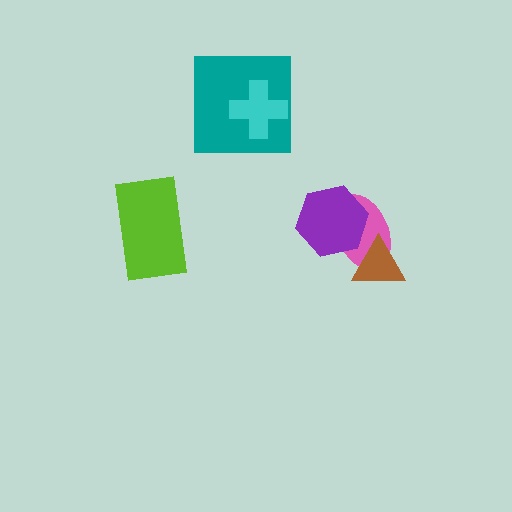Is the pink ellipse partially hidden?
Yes, it is partially covered by another shape.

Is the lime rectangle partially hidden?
No, no other shape covers it.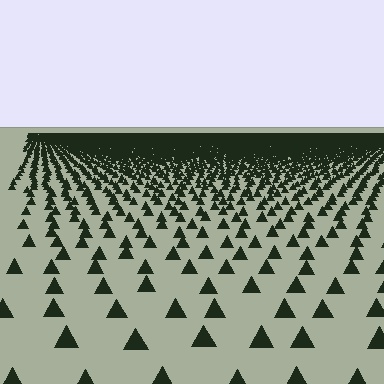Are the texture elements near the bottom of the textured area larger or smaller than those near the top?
Larger. Near the bottom, elements are closer to the viewer and appear at a bigger on-screen size.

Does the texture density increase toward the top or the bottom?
Density increases toward the top.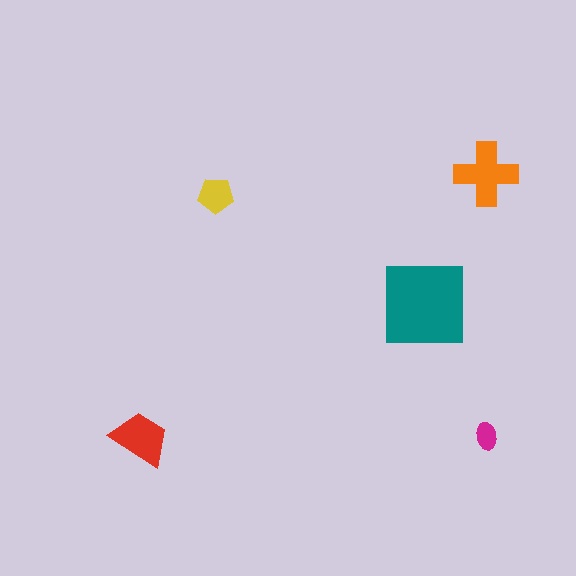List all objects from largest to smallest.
The teal square, the orange cross, the red trapezoid, the yellow pentagon, the magenta ellipse.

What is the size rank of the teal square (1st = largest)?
1st.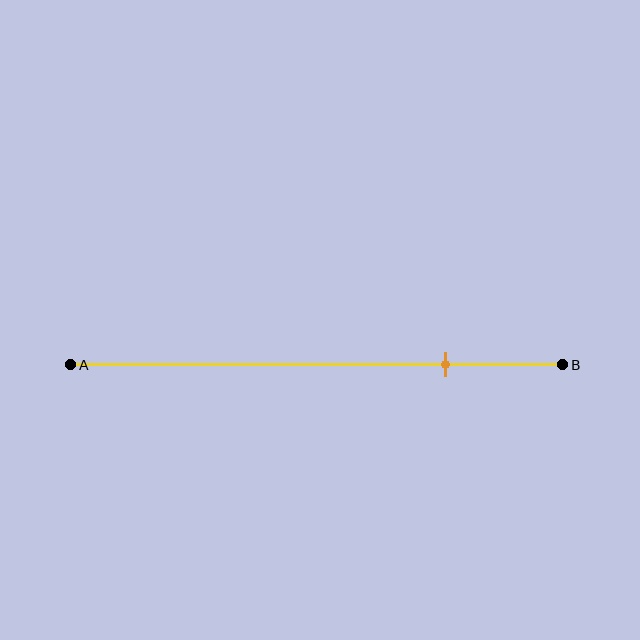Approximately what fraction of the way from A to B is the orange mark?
The orange mark is approximately 75% of the way from A to B.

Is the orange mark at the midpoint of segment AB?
No, the mark is at about 75% from A, not at the 50% midpoint.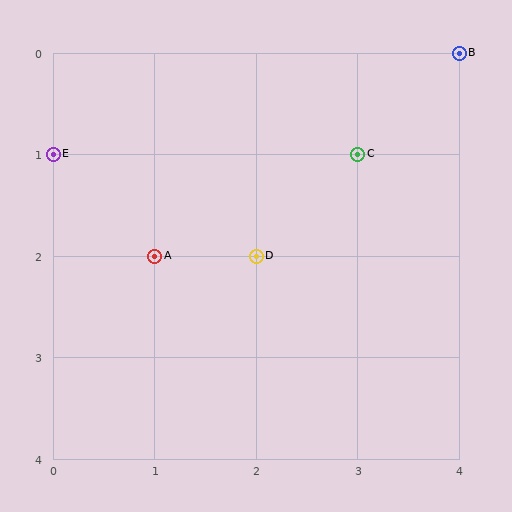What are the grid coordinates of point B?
Point B is at grid coordinates (4, 0).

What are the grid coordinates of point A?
Point A is at grid coordinates (1, 2).